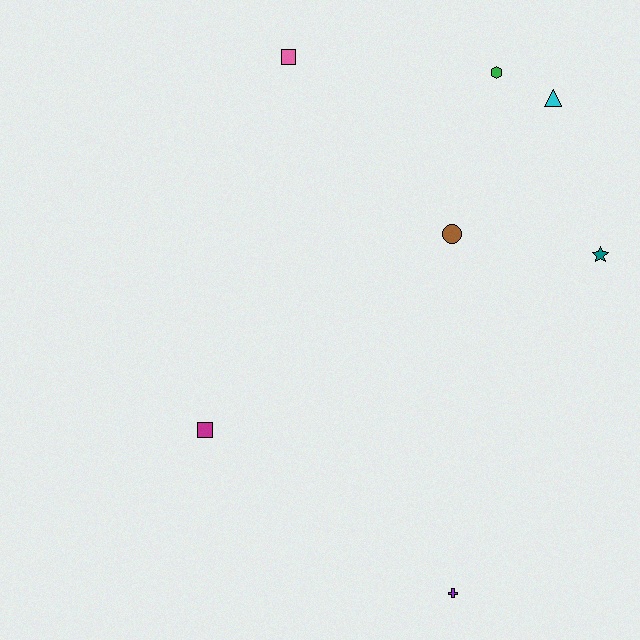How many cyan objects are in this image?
There is 1 cyan object.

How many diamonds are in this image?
There are no diamonds.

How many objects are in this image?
There are 7 objects.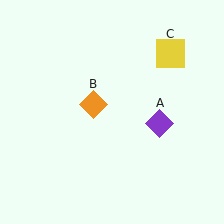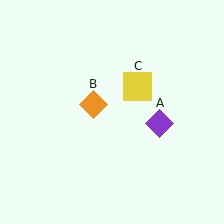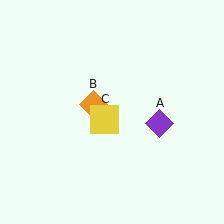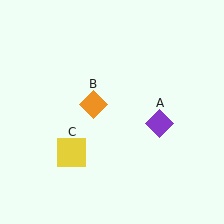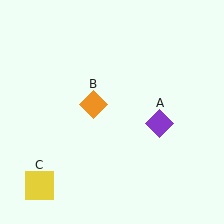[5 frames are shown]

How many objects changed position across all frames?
1 object changed position: yellow square (object C).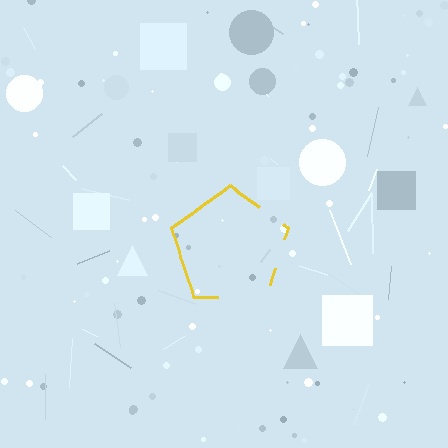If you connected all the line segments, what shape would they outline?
They would outline a pentagon.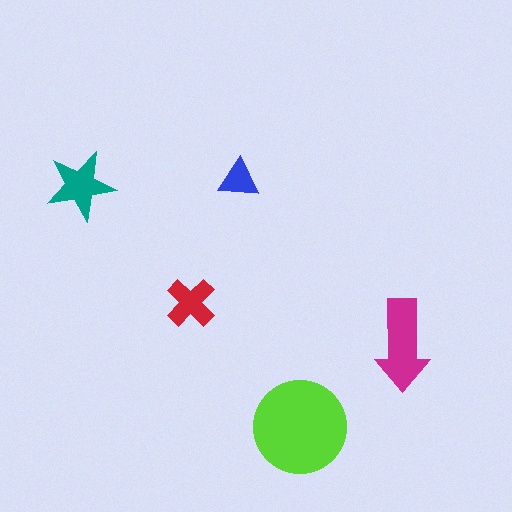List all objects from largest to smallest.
The lime circle, the magenta arrow, the teal star, the red cross, the blue triangle.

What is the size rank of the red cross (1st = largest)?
4th.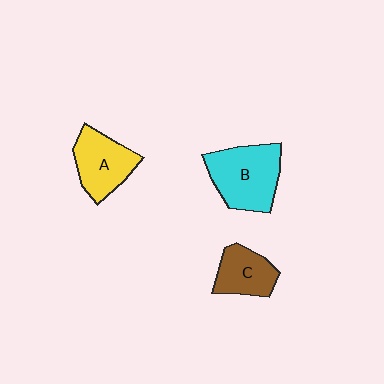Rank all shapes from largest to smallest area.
From largest to smallest: B (cyan), A (yellow), C (brown).